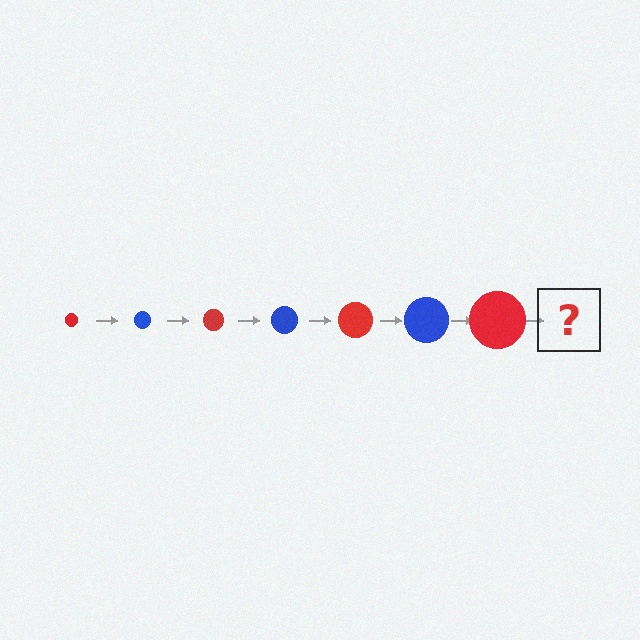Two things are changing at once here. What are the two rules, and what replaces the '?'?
The two rules are that the circle grows larger each step and the color cycles through red and blue. The '?' should be a blue circle, larger than the previous one.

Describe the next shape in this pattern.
It should be a blue circle, larger than the previous one.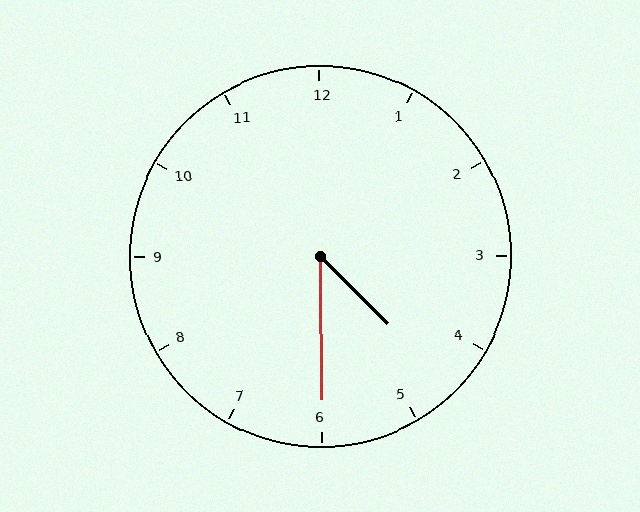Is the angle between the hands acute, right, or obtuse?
It is acute.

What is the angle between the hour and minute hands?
Approximately 45 degrees.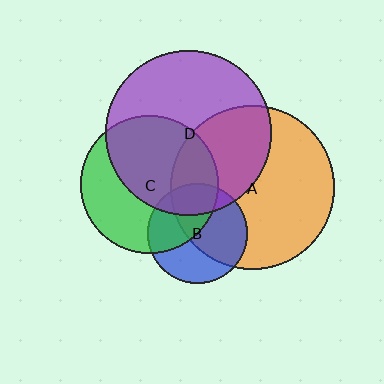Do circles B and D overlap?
Yes.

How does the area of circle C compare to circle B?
Approximately 1.9 times.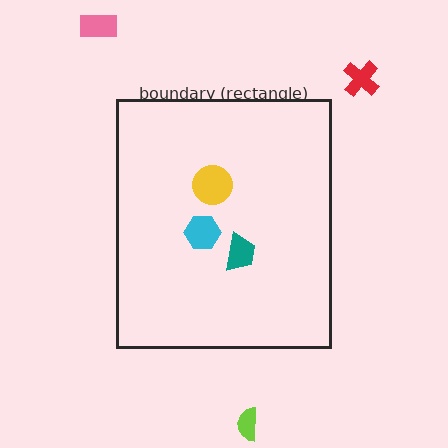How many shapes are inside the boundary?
3 inside, 3 outside.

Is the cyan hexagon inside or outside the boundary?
Inside.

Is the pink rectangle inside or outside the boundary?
Outside.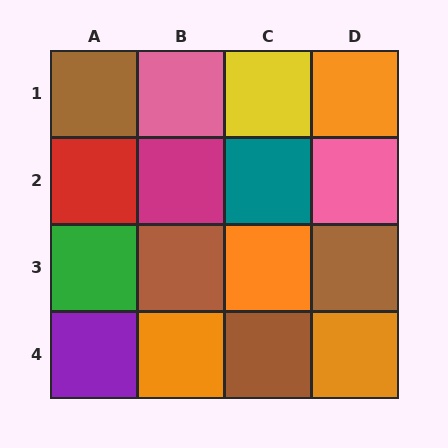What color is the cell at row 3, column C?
Orange.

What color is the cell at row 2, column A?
Red.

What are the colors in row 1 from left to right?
Brown, pink, yellow, orange.